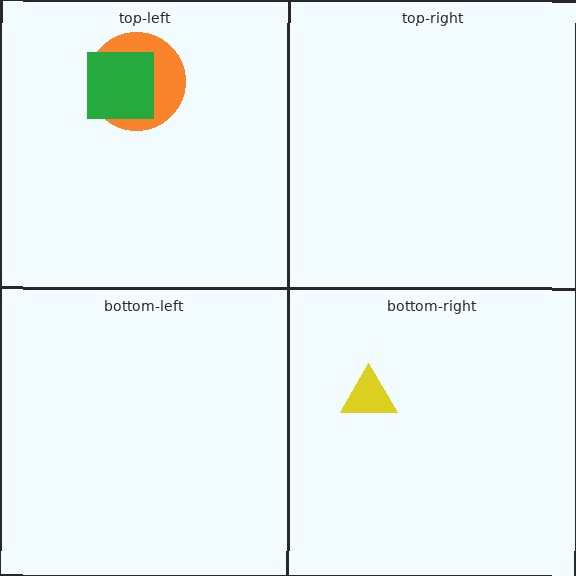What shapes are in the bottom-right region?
The yellow triangle.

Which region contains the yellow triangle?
The bottom-right region.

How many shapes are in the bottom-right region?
1.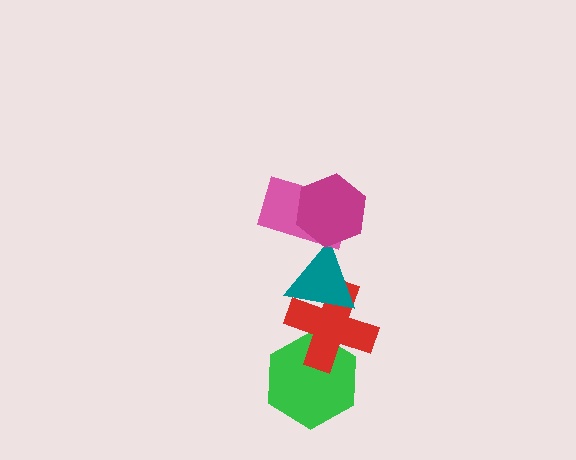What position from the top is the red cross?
The red cross is 4th from the top.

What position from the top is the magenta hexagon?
The magenta hexagon is 1st from the top.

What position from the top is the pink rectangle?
The pink rectangle is 2nd from the top.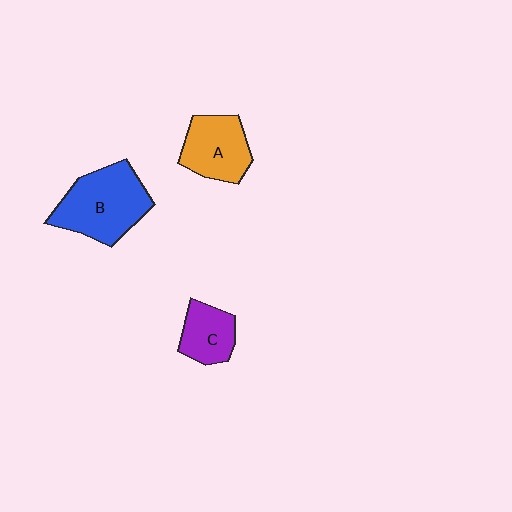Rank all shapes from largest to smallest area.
From largest to smallest: B (blue), A (orange), C (purple).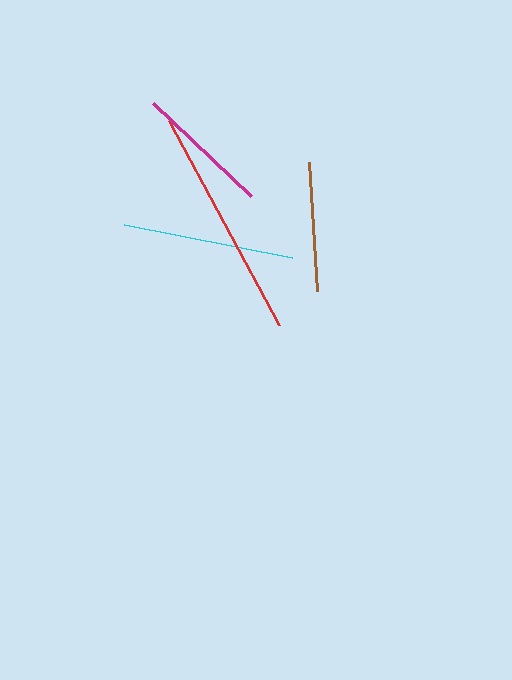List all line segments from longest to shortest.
From longest to shortest: red, cyan, magenta, brown.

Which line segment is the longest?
The red line is the longest at approximately 232 pixels.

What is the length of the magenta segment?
The magenta segment is approximately 135 pixels long.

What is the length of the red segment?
The red segment is approximately 232 pixels long.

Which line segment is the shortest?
The brown line is the shortest at approximately 129 pixels.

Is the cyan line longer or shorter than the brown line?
The cyan line is longer than the brown line.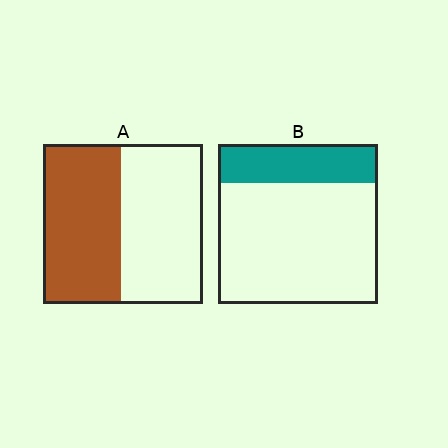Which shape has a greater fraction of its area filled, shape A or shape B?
Shape A.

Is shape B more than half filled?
No.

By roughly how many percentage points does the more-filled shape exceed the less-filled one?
By roughly 25 percentage points (A over B).